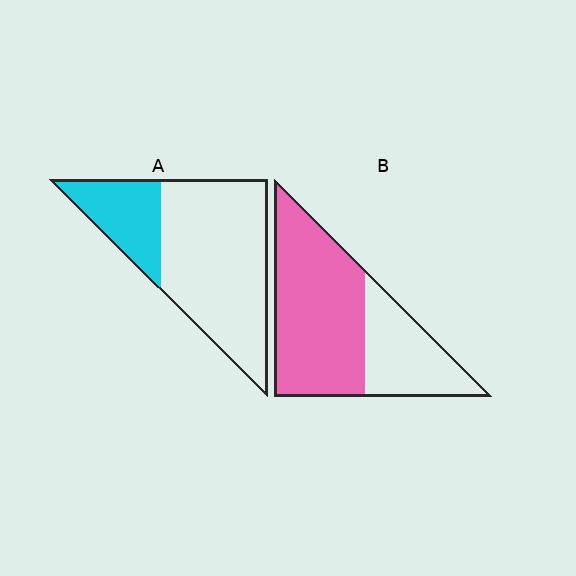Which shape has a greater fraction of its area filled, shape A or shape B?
Shape B.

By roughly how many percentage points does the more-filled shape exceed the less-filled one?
By roughly 40 percentage points (B over A).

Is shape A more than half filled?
No.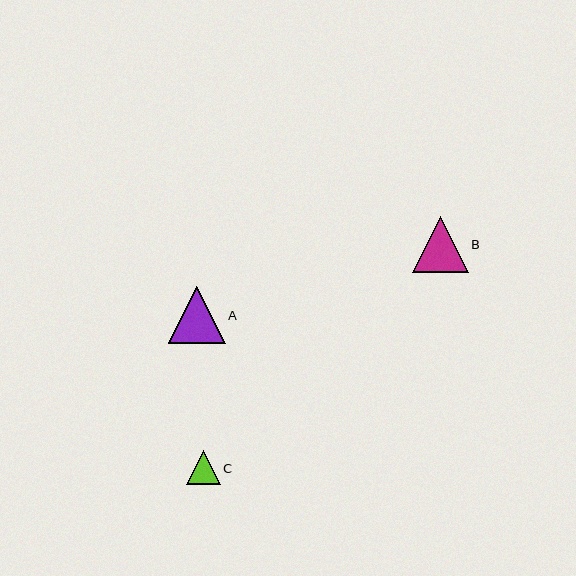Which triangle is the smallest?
Triangle C is the smallest with a size of approximately 34 pixels.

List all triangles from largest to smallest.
From largest to smallest: A, B, C.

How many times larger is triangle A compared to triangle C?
Triangle A is approximately 1.7 times the size of triangle C.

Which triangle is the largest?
Triangle A is the largest with a size of approximately 57 pixels.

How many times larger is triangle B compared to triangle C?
Triangle B is approximately 1.6 times the size of triangle C.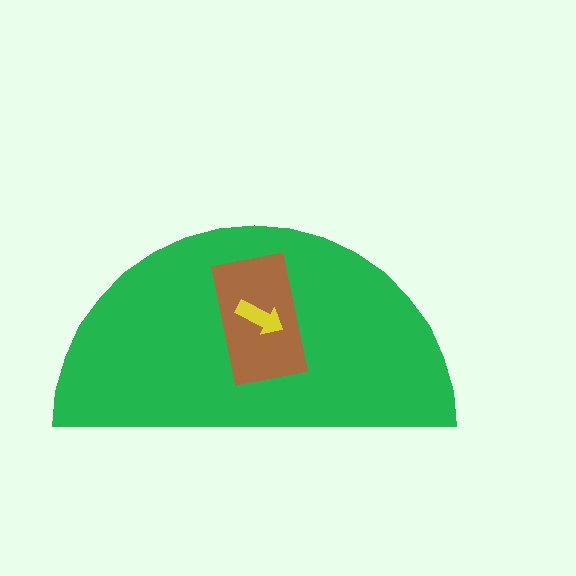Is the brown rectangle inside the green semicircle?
Yes.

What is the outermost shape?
The green semicircle.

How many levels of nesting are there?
3.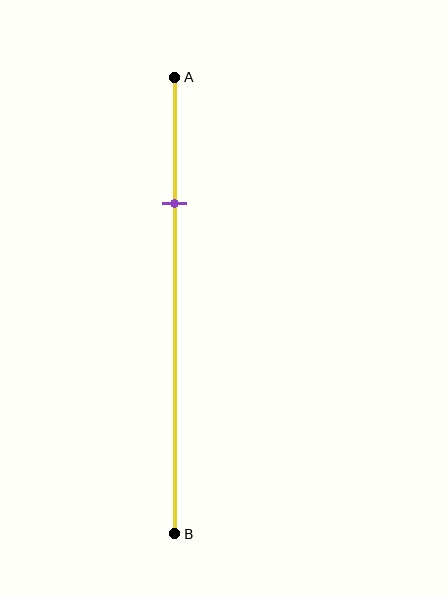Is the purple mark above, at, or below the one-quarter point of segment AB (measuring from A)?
The purple mark is approximately at the one-quarter point of segment AB.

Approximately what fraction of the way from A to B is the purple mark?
The purple mark is approximately 30% of the way from A to B.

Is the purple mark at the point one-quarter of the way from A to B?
Yes, the mark is approximately at the one-quarter point.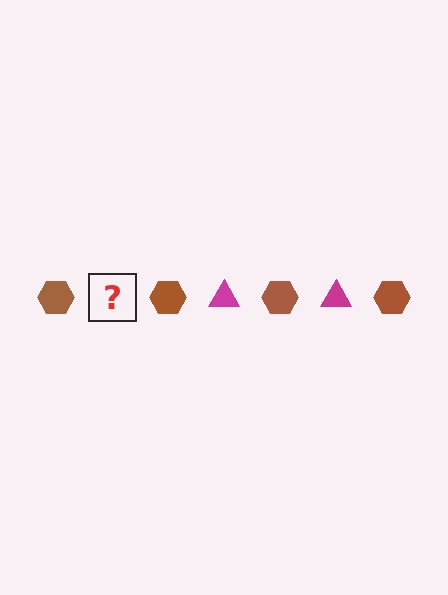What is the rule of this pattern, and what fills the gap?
The rule is that the pattern alternates between brown hexagon and magenta triangle. The gap should be filled with a magenta triangle.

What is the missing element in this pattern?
The missing element is a magenta triangle.